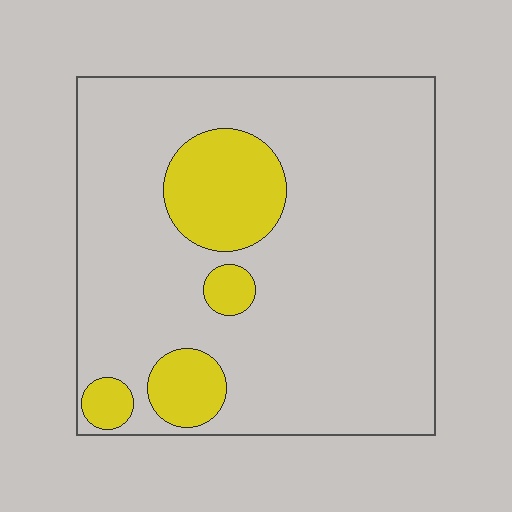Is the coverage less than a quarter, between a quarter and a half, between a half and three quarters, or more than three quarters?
Less than a quarter.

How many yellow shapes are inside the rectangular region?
4.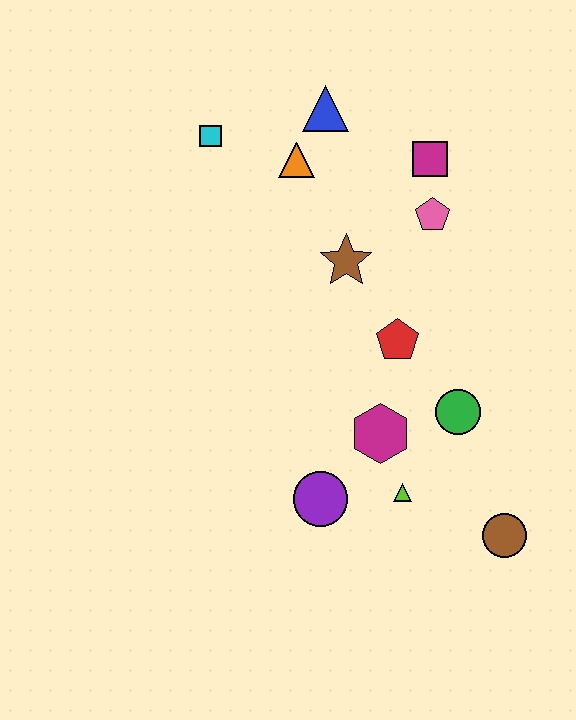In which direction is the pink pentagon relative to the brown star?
The pink pentagon is to the right of the brown star.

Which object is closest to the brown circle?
The lime triangle is closest to the brown circle.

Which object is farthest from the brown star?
The brown circle is farthest from the brown star.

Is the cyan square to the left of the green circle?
Yes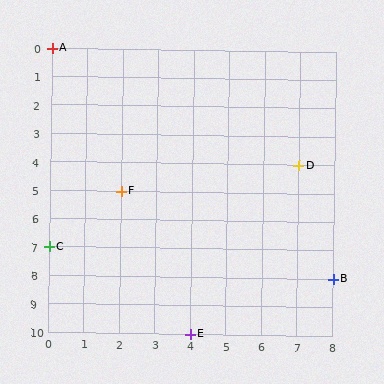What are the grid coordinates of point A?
Point A is at grid coordinates (0, 0).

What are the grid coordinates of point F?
Point F is at grid coordinates (2, 5).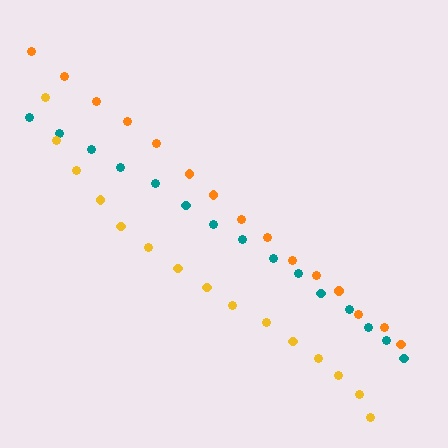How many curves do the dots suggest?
There are 3 distinct paths.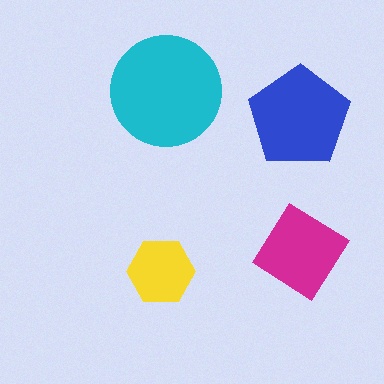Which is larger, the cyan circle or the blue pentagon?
The cyan circle.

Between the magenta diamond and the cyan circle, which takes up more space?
The cyan circle.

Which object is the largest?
The cyan circle.